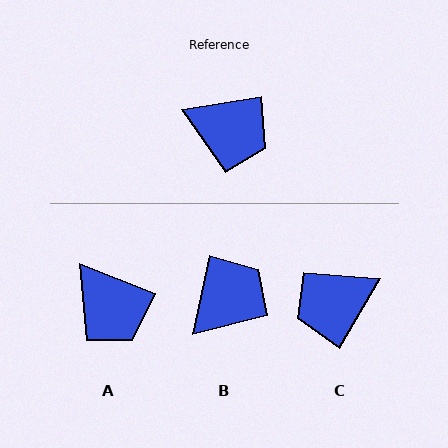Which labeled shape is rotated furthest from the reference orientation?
C, about 130 degrees away.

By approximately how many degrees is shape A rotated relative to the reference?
Approximately 30 degrees clockwise.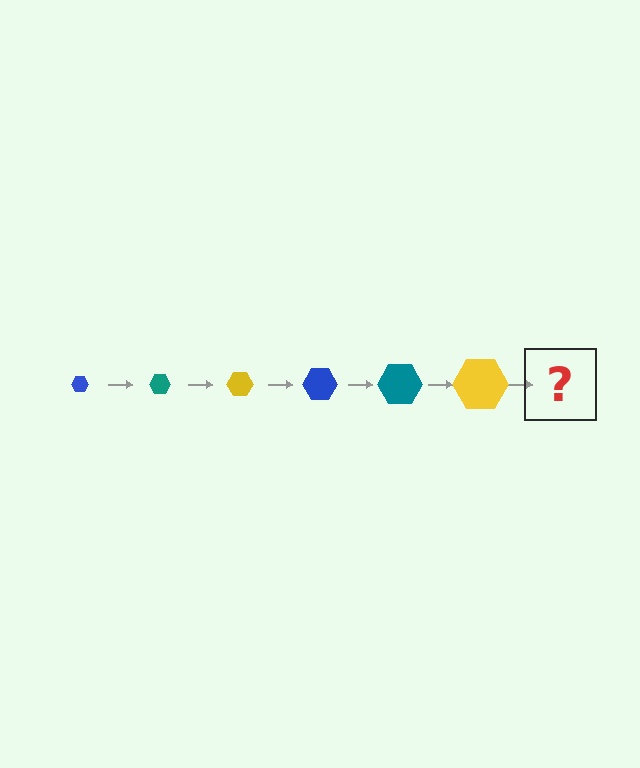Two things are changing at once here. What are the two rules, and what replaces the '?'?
The two rules are that the hexagon grows larger each step and the color cycles through blue, teal, and yellow. The '?' should be a blue hexagon, larger than the previous one.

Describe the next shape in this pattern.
It should be a blue hexagon, larger than the previous one.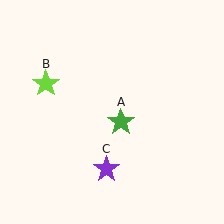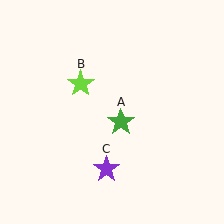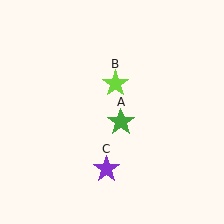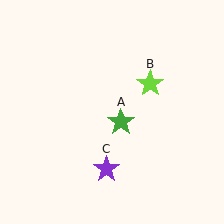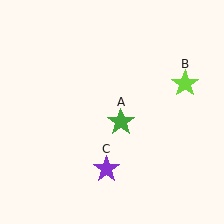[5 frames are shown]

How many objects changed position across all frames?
1 object changed position: lime star (object B).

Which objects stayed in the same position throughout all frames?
Green star (object A) and purple star (object C) remained stationary.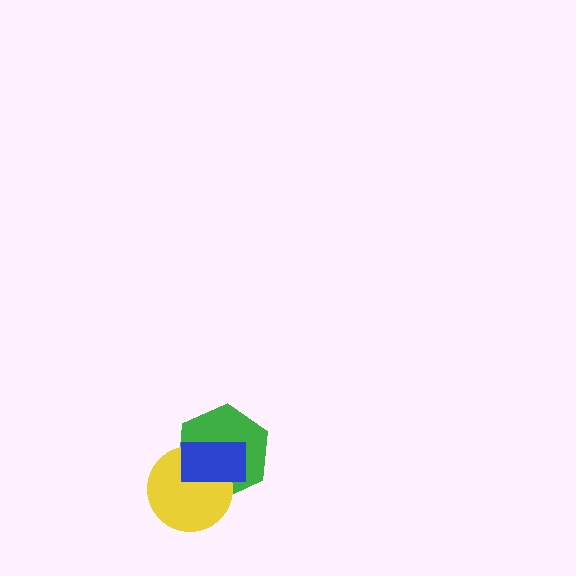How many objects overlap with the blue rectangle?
2 objects overlap with the blue rectangle.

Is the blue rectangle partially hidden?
No, no other shape covers it.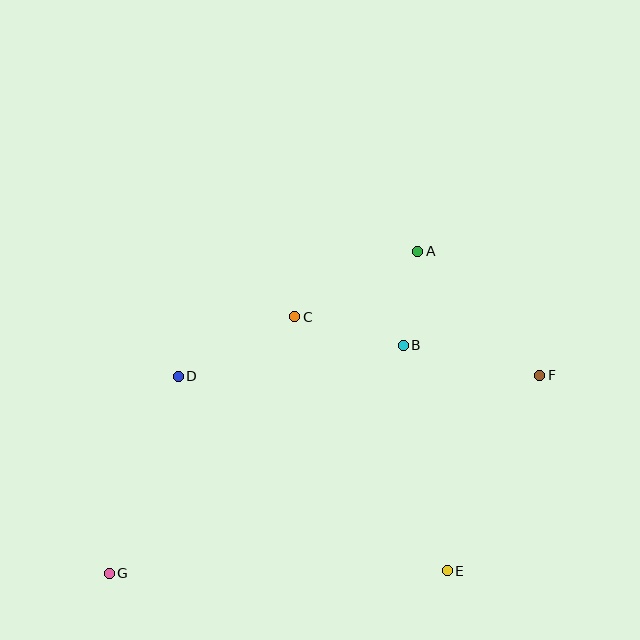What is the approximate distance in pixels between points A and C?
The distance between A and C is approximately 139 pixels.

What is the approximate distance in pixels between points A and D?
The distance between A and D is approximately 270 pixels.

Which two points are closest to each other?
Points A and B are closest to each other.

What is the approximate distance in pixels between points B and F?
The distance between B and F is approximately 140 pixels.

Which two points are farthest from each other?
Points F and G are farthest from each other.